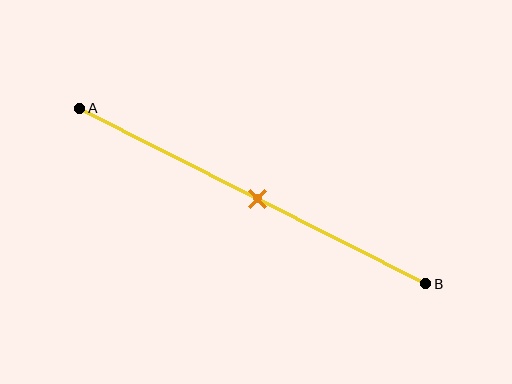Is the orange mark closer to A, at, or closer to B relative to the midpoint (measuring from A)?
The orange mark is approximately at the midpoint of segment AB.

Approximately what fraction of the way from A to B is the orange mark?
The orange mark is approximately 50% of the way from A to B.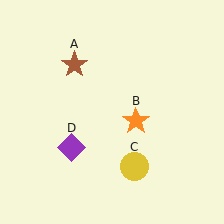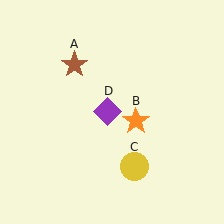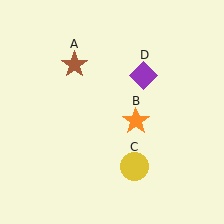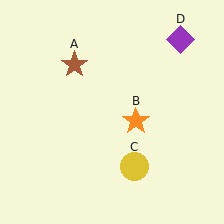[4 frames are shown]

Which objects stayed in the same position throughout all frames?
Brown star (object A) and orange star (object B) and yellow circle (object C) remained stationary.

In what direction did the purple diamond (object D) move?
The purple diamond (object D) moved up and to the right.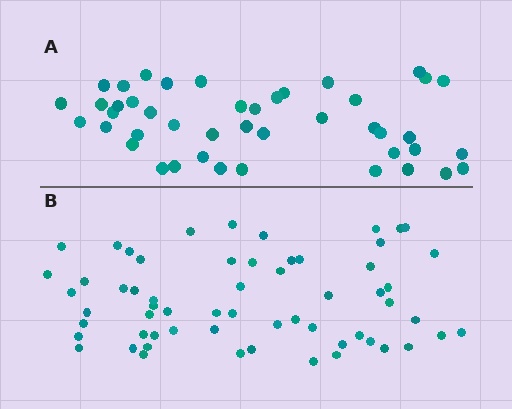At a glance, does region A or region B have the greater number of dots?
Region B (the bottom region) has more dots.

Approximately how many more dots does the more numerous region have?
Region B has approximately 15 more dots than region A.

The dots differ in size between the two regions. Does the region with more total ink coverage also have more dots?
No. Region A has more total ink coverage because its dots are larger, but region B actually contains more individual dots. Total area can be misleading — the number of items is what matters here.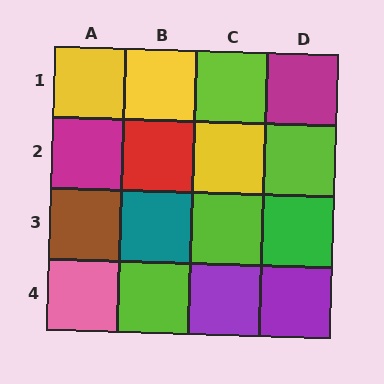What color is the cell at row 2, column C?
Yellow.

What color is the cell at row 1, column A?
Yellow.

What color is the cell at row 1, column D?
Magenta.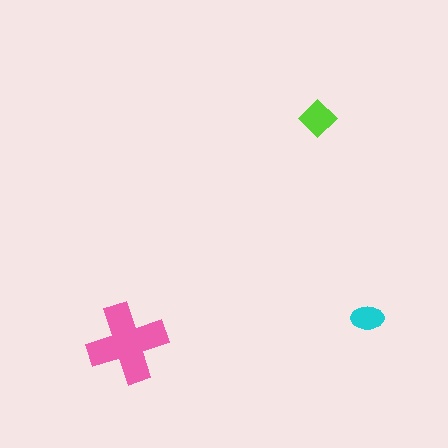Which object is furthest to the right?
The cyan ellipse is rightmost.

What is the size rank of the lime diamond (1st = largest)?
2nd.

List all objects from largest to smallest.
The pink cross, the lime diamond, the cyan ellipse.